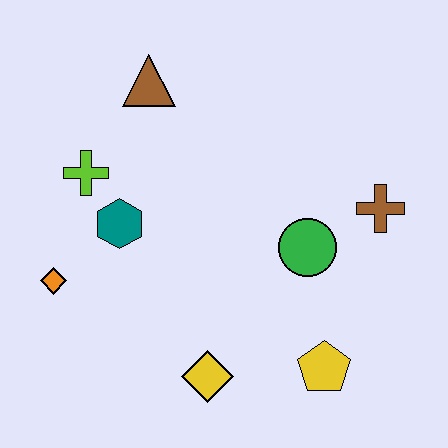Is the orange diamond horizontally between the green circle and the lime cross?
No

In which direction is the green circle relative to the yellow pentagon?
The green circle is above the yellow pentagon.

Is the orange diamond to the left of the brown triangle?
Yes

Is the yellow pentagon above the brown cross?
No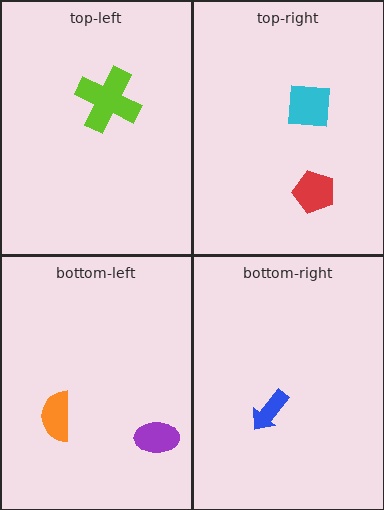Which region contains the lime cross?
The top-left region.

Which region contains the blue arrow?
The bottom-right region.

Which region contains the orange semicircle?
The bottom-left region.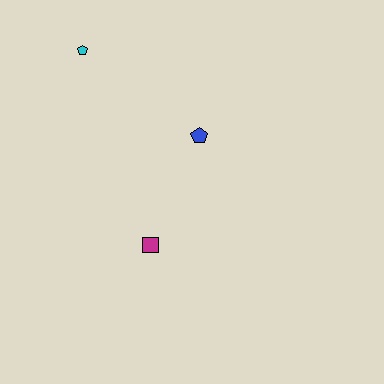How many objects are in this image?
There are 3 objects.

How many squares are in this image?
There is 1 square.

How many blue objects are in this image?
There is 1 blue object.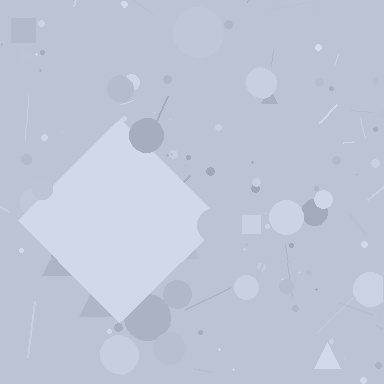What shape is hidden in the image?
A diamond is hidden in the image.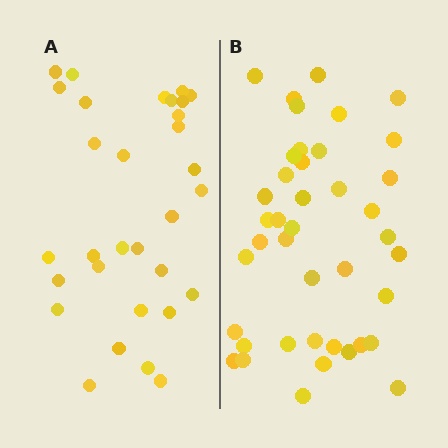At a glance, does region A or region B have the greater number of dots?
Region B (the right region) has more dots.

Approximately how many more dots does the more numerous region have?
Region B has roughly 10 or so more dots than region A.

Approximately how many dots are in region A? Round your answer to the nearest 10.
About 30 dots. (The exact count is 31, which rounds to 30.)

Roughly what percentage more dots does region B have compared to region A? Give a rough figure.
About 30% more.